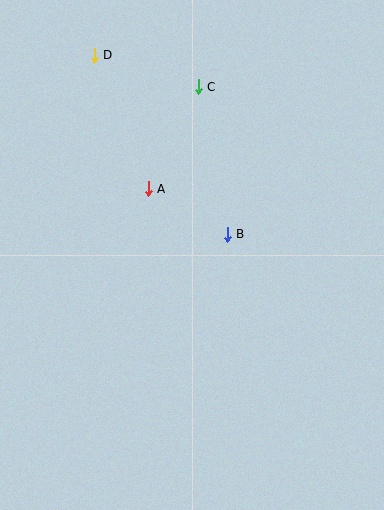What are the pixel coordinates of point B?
Point B is at (227, 234).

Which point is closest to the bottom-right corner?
Point B is closest to the bottom-right corner.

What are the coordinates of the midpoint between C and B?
The midpoint between C and B is at (213, 161).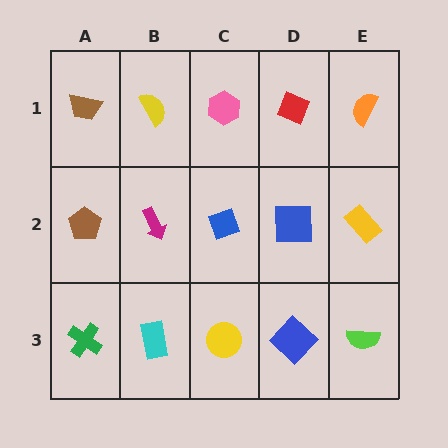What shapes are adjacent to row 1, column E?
A yellow rectangle (row 2, column E), a red diamond (row 1, column D).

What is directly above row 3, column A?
A brown pentagon.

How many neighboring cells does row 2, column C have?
4.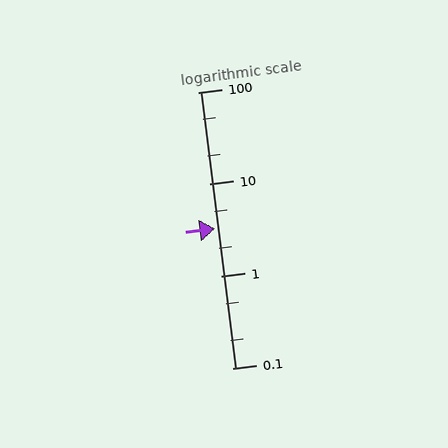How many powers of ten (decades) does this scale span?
The scale spans 3 decades, from 0.1 to 100.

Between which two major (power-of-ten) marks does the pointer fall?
The pointer is between 1 and 10.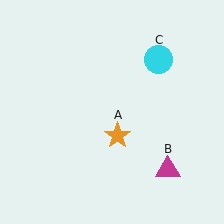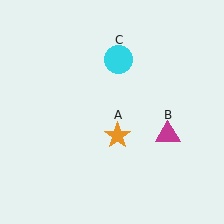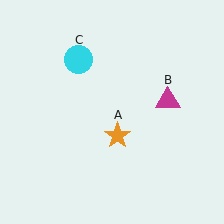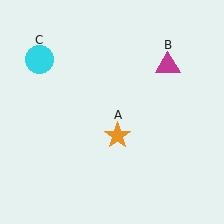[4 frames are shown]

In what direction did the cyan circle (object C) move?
The cyan circle (object C) moved left.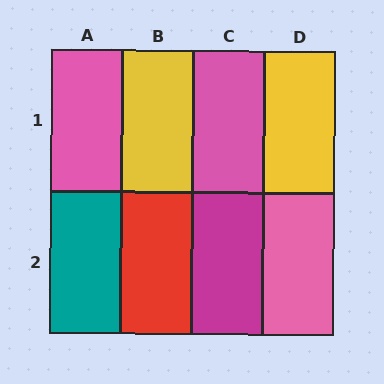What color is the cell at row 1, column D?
Yellow.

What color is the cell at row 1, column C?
Pink.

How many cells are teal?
1 cell is teal.